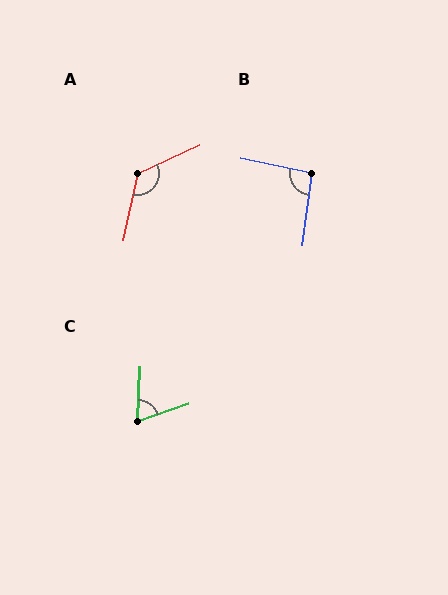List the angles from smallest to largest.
C (69°), B (95°), A (128°).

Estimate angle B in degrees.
Approximately 95 degrees.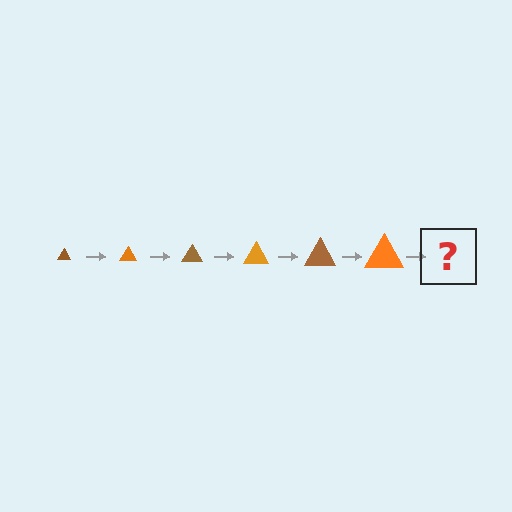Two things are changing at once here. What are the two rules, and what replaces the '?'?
The two rules are that the triangle grows larger each step and the color cycles through brown and orange. The '?' should be a brown triangle, larger than the previous one.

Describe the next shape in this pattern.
It should be a brown triangle, larger than the previous one.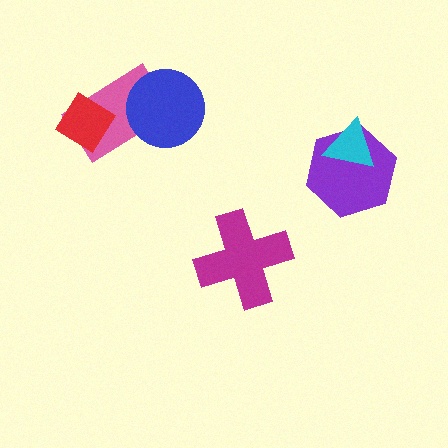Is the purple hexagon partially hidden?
Yes, it is partially covered by another shape.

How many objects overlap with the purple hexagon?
1 object overlaps with the purple hexagon.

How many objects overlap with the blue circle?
1 object overlaps with the blue circle.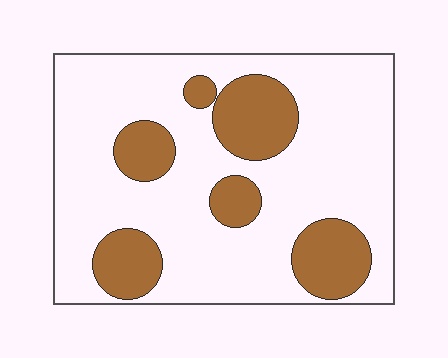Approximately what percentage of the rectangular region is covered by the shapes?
Approximately 25%.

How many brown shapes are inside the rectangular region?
6.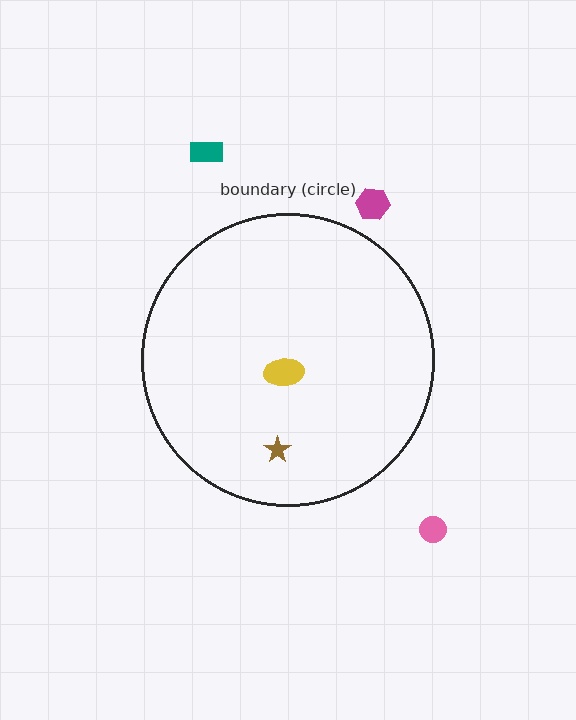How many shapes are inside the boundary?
2 inside, 3 outside.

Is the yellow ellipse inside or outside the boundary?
Inside.